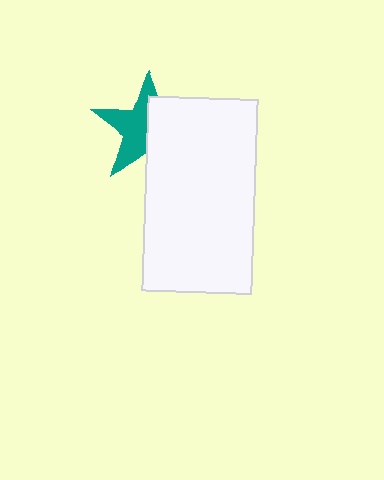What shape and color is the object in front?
The object in front is a white rectangle.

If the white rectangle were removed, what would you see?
You would see the complete teal star.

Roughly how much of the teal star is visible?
About half of it is visible (roughly 53%).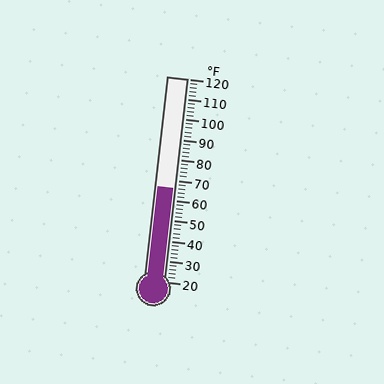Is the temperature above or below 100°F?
The temperature is below 100°F.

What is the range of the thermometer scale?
The thermometer scale ranges from 20°F to 120°F.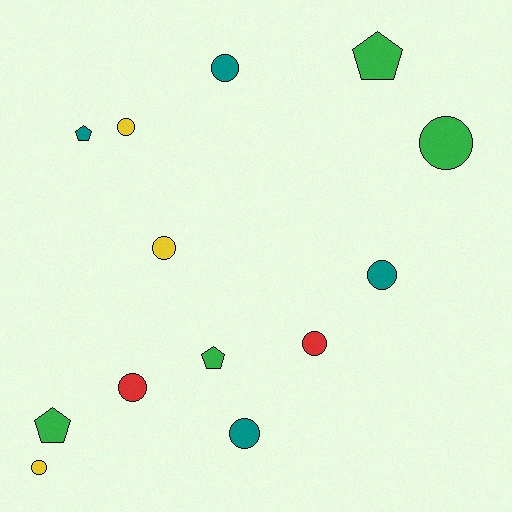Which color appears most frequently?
Teal, with 4 objects.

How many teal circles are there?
There are 3 teal circles.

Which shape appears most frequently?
Circle, with 9 objects.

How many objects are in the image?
There are 13 objects.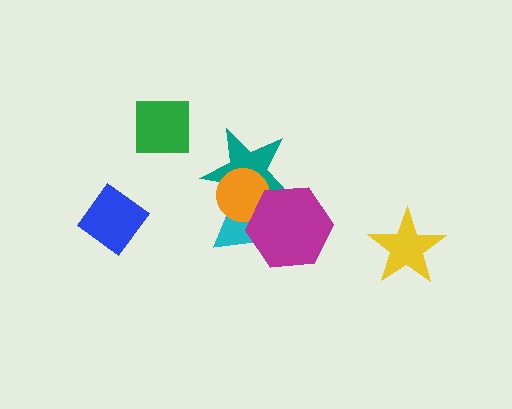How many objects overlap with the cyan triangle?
3 objects overlap with the cyan triangle.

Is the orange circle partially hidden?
Yes, it is partially covered by another shape.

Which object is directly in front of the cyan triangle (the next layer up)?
The orange circle is directly in front of the cyan triangle.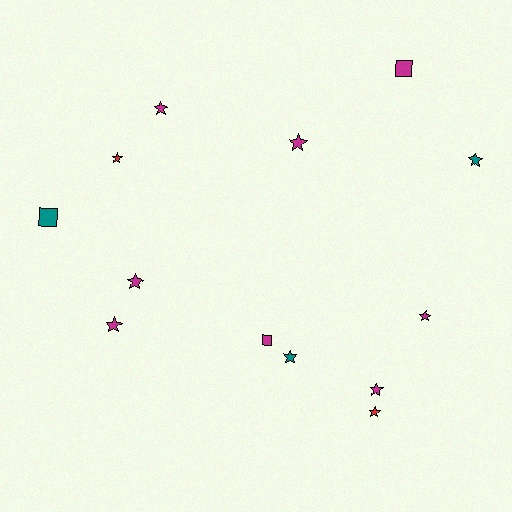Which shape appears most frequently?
Star, with 10 objects.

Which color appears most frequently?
Magenta, with 8 objects.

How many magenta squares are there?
There are 2 magenta squares.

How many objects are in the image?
There are 13 objects.